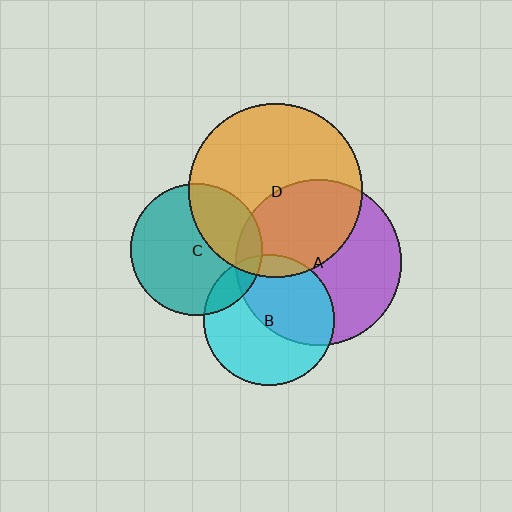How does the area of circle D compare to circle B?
Approximately 1.7 times.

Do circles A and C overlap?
Yes.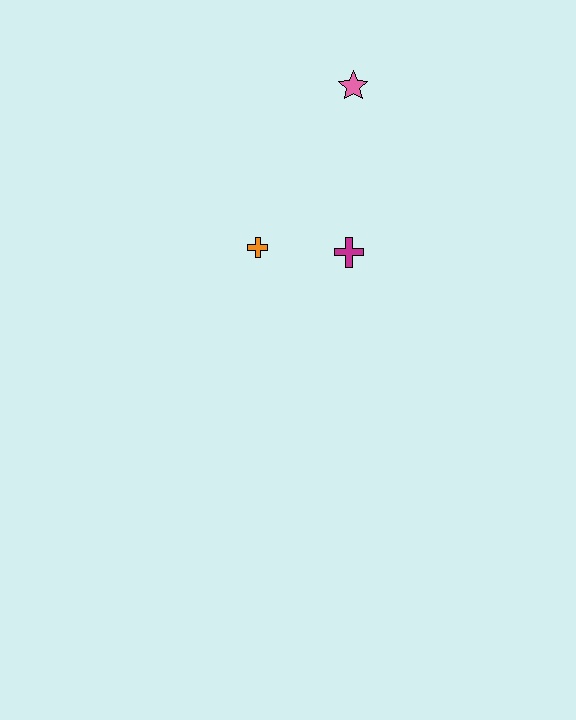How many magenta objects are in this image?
There is 1 magenta object.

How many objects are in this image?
There are 3 objects.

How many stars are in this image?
There is 1 star.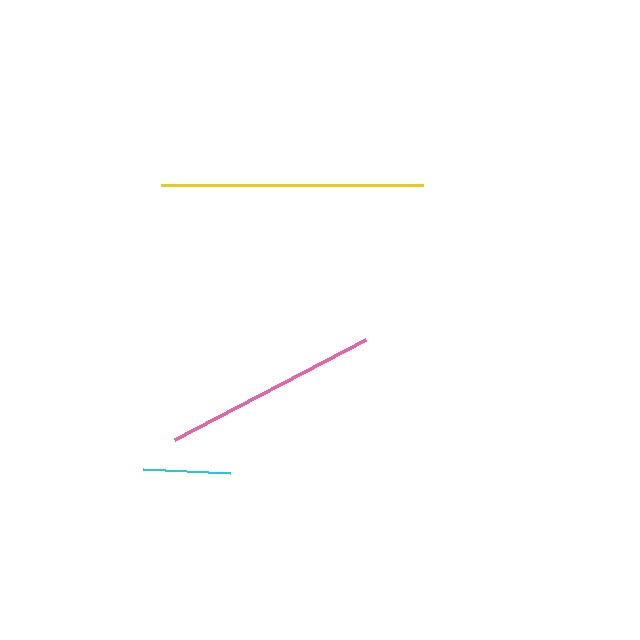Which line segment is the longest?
The yellow line is the longest at approximately 262 pixels.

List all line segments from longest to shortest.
From longest to shortest: yellow, pink, cyan.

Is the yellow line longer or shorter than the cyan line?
The yellow line is longer than the cyan line.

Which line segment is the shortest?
The cyan line is the shortest at approximately 87 pixels.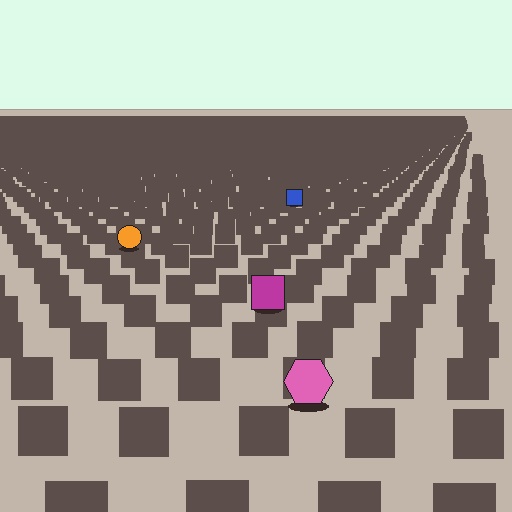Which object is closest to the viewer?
The pink hexagon is closest. The texture marks near it are larger and more spread out.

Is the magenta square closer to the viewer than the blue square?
Yes. The magenta square is closer — you can tell from the texture gradient: the ground texture is coarser near it.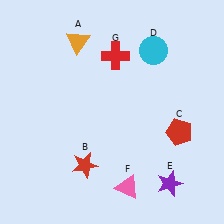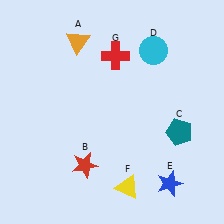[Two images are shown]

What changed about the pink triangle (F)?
In Image 1, F is pink. In Image 2, it changed to yellow.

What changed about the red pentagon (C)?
In Image 1, C is red. In Image 2, it changed to teal.